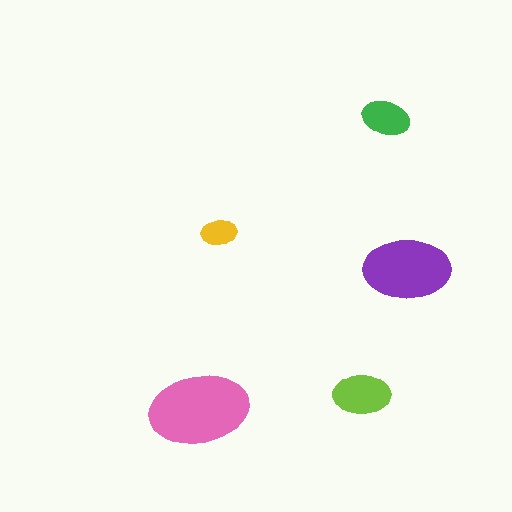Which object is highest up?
The green ellipse is topmost.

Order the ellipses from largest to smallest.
the pink one, the purple one, the lime one, the green one, the yellow one.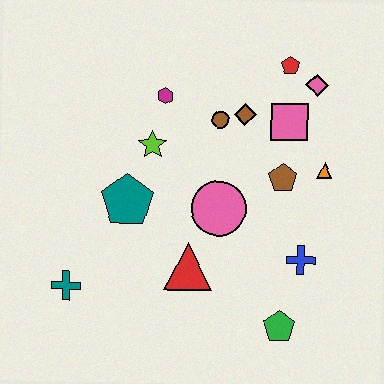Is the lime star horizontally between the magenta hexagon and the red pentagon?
No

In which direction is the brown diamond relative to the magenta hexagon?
The brown diamond is to the right of the magenta hexagon.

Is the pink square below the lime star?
No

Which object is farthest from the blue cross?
The teal cross is farthest from the blue cross.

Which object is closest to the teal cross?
The teal pentagon is closest to the teal cross.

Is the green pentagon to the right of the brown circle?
Yes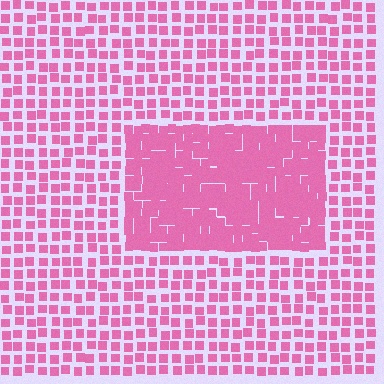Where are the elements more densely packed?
The elements are more densely packed inside the rectangle boundary.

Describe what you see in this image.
The image contains small pink elements arranged at two different densities. A rectangle-shaped region is visible where the elements are more densely packed than the surrounding area.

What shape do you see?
I see a rectangle.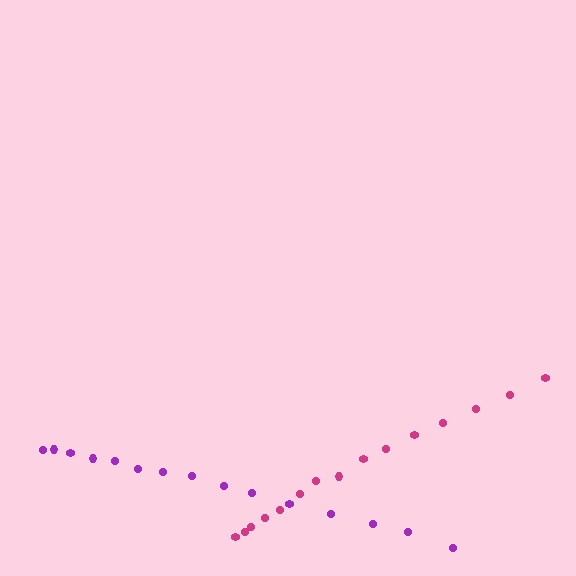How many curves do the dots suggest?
There are 2 distinct paths.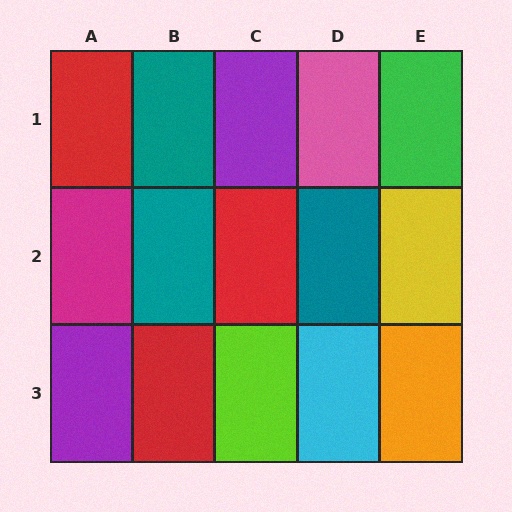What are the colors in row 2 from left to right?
Magenta, teal, red, teal, yellow.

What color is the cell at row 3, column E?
Orange.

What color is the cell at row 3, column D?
Cyan.